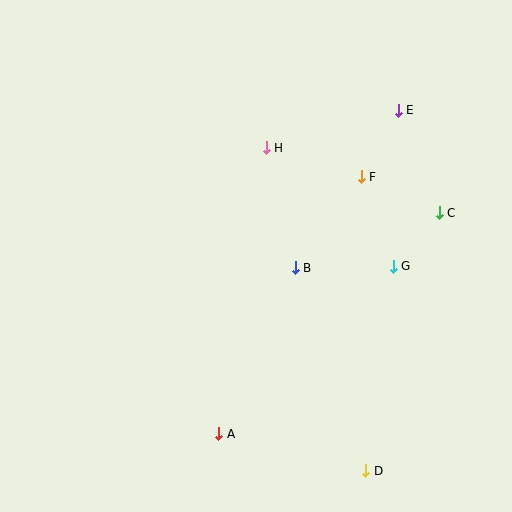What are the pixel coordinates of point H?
Point H is at (266, 148).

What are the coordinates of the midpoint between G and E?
The midpoint between G and E is at (396, 188).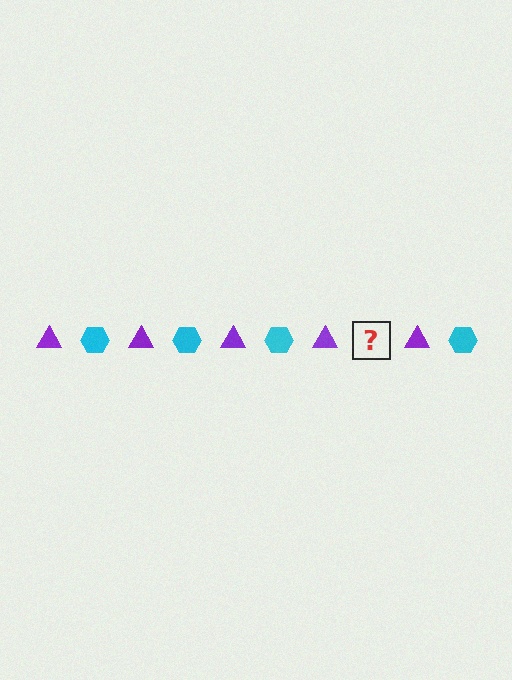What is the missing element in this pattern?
The missing element is a cyan hexagon.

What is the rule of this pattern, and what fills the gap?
The rule is that the pattern alternates between purple triangle and cyan hexagon. The gap should be filled with a cyan hexagon.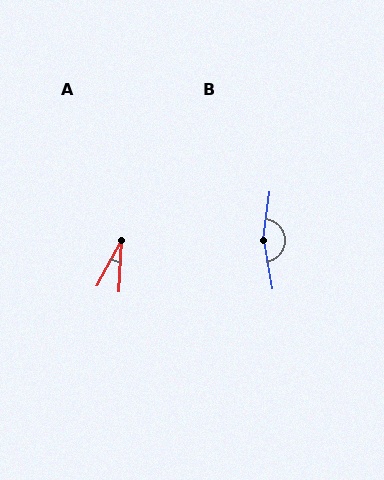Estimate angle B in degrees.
Approximately 163 degrees.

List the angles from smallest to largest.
A (26°), B (163°).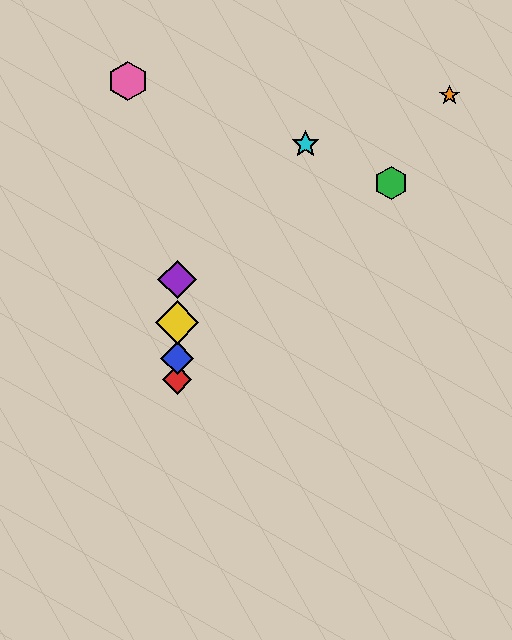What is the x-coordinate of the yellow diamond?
The yellow diamond is at x≈177.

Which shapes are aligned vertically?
The red diamond, the blue diamond, the yellow diamond, the purple diamond are aligned vertically.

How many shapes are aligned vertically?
4 shapes (the red diamond, the blue diamond, the yellow diamond, the purple diamond) are aligned vertically.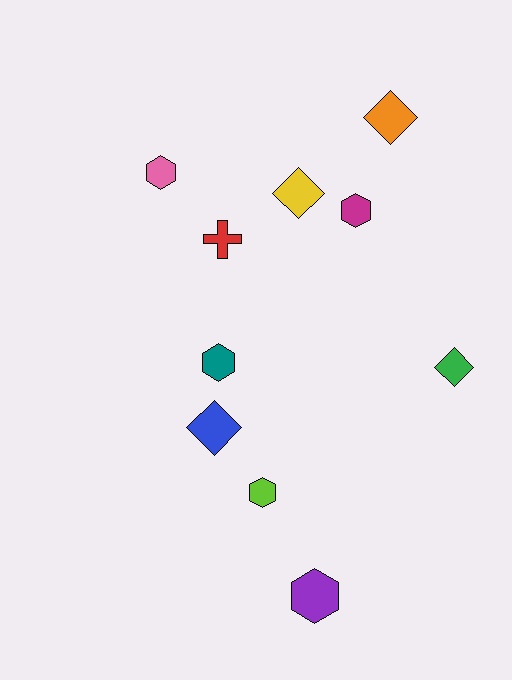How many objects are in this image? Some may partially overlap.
There are 10 objects.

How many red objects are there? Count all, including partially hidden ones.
There is 1 red object.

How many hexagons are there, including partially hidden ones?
There are 5 hexagons.